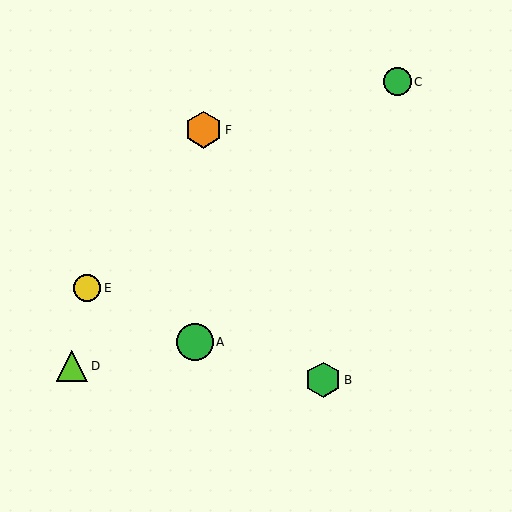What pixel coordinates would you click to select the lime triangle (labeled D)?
Click at (72, 366) to select the lime triangle D.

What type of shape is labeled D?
Shape D is a lime triangle.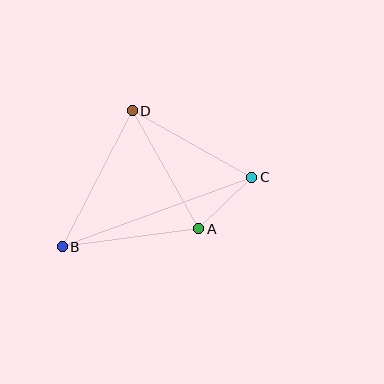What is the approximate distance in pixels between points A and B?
The distance between A and B is approximately 138 pixels.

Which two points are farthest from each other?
Points B and C are farthest from each other.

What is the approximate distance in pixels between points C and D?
The distance between C and D is approximately 137 pixels.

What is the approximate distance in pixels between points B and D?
The distance between B and D is approximately 153 pixels.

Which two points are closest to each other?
Points A and C are closest to each other.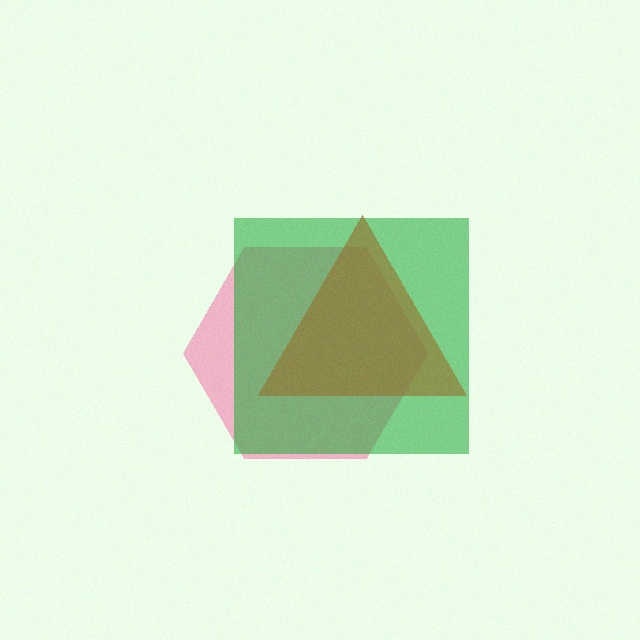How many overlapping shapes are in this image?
There are 3 overlapping shapes in the image.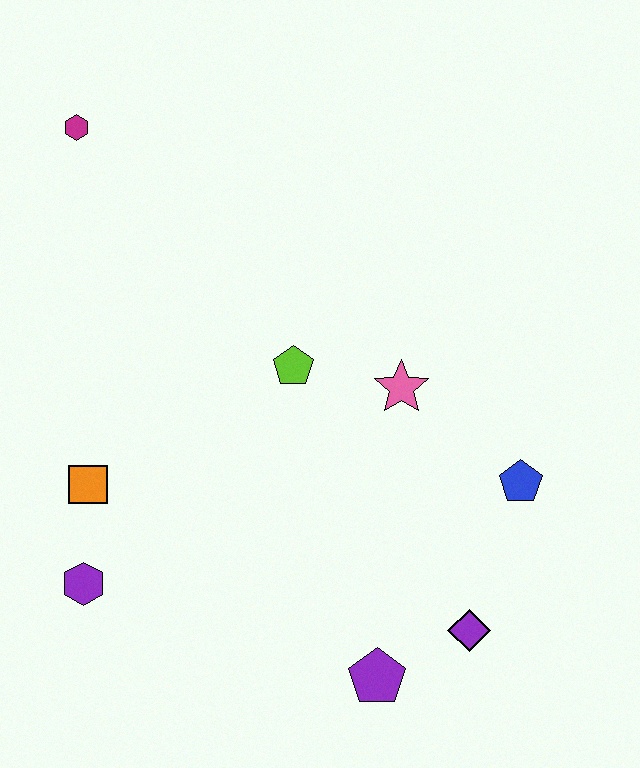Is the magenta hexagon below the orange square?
No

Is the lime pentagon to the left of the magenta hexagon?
No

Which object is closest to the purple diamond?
The purple pentagon is closest to the purple diamond.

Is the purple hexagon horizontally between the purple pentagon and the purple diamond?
No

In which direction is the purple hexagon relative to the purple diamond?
The purple hexagon is to the left of the purple diamond.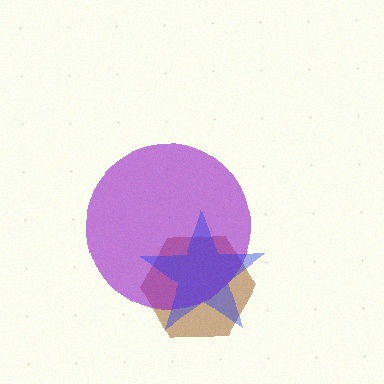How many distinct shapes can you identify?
There are 3 distinct shapes: a brown hexagon, a purple circle, a blue star.